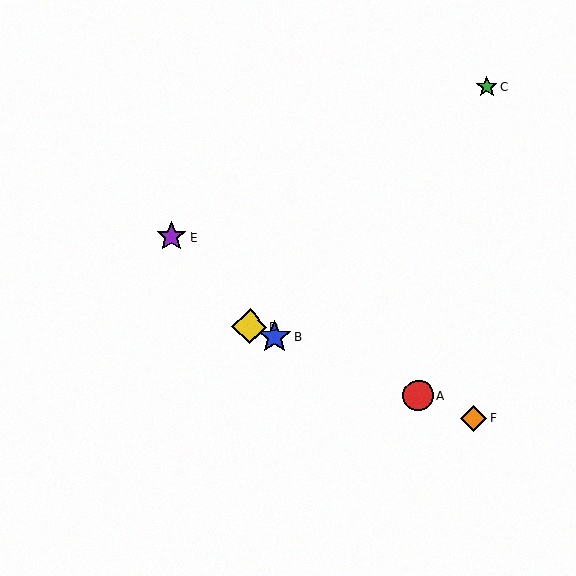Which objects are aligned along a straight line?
Objects A, B, D, F are aligned along a straight line.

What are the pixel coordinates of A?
Object A is at (418, 396).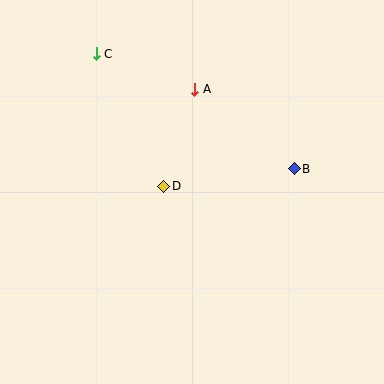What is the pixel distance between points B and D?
The distance between B and D is 132 pixels.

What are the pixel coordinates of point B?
Point B is at (294, 169).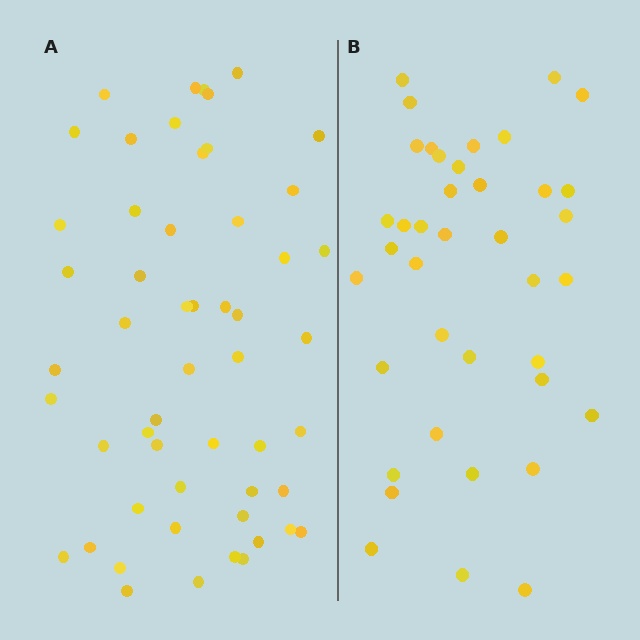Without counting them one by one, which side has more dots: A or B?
Region A (the left region) has more dots.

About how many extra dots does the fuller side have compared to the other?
Region A has approximately 15 more dots than region B.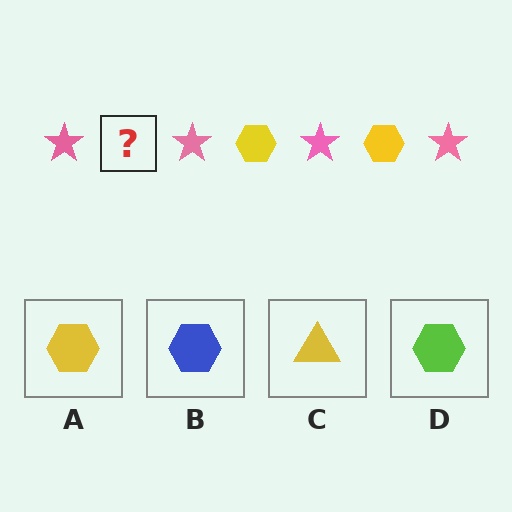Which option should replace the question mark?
Option A.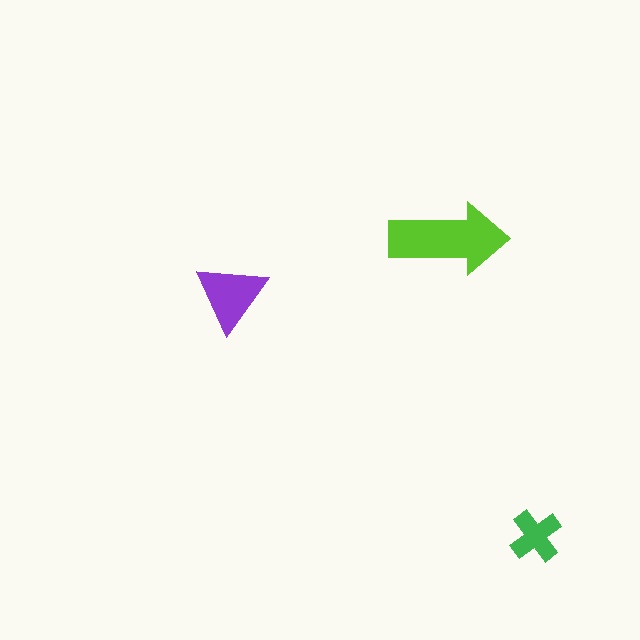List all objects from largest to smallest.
The lime arrow, the purple triangle, the green cross.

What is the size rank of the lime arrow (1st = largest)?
1st.